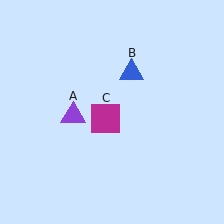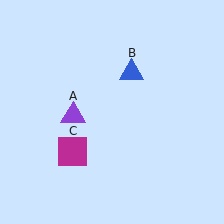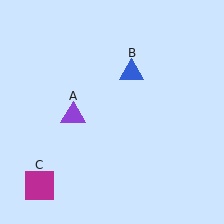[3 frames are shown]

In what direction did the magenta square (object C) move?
The magenta square (object C) moved down and to the left.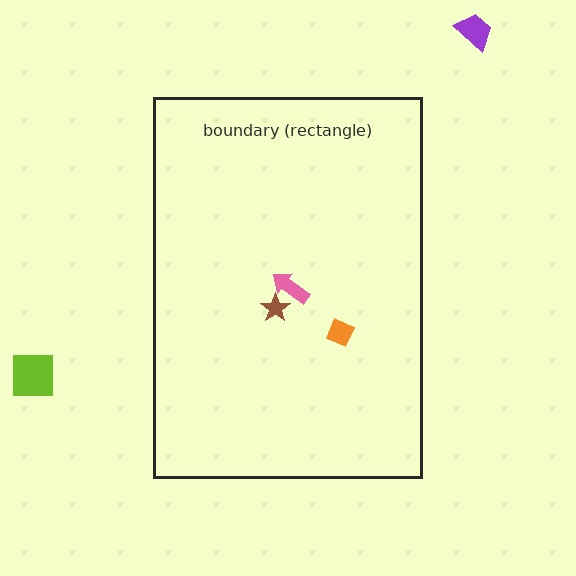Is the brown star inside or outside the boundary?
Inside.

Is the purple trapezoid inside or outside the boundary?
Outside.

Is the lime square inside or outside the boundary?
Outside.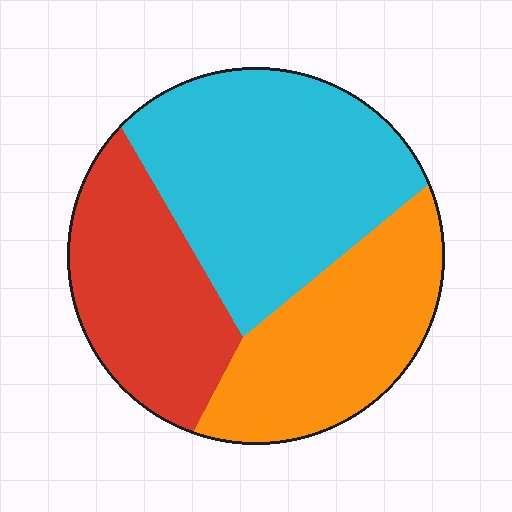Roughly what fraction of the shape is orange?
Orange takes up between a sixth and a third of the shape.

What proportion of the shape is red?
Red takes up about one quarter (1/4) of the shape.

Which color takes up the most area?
Cyan, at roughly 45%.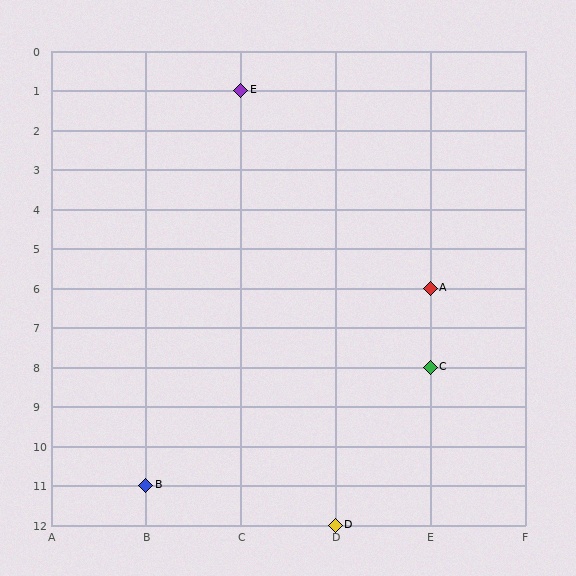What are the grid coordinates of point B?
Point B is at grid coordinates (B, 11).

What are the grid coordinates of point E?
Point E is at grid coordinates (C, 1).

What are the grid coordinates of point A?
Point A is at grid coordinates (E, 6).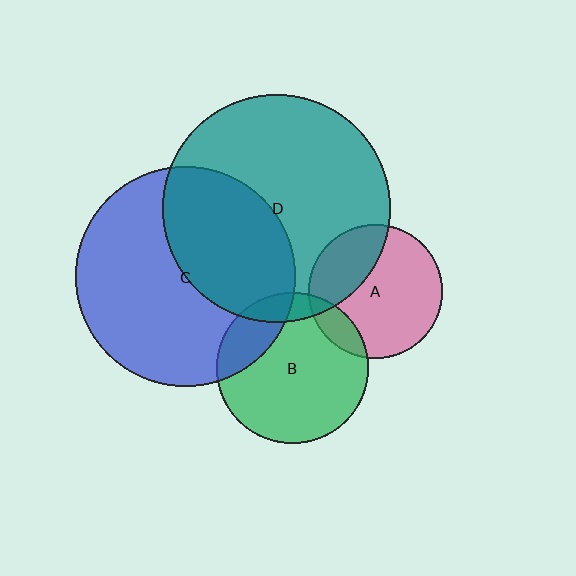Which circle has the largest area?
Circle D (teal).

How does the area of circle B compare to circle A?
Approximately 1.3 times.